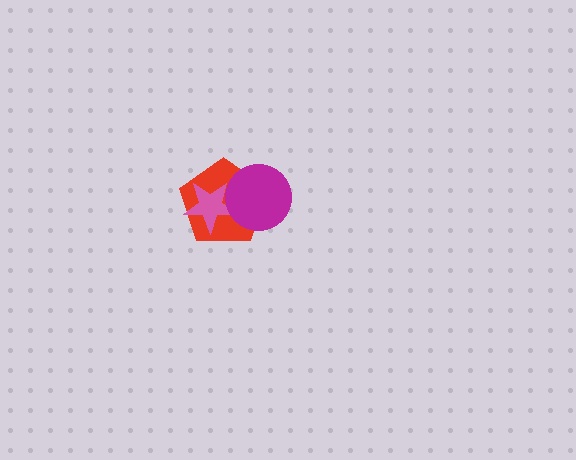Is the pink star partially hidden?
Yes, it is partially covered by another shape.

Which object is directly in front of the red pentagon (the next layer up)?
The pink star is directly in front of the red pentagon.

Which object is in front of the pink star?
The magenta circle is in front of the pink star.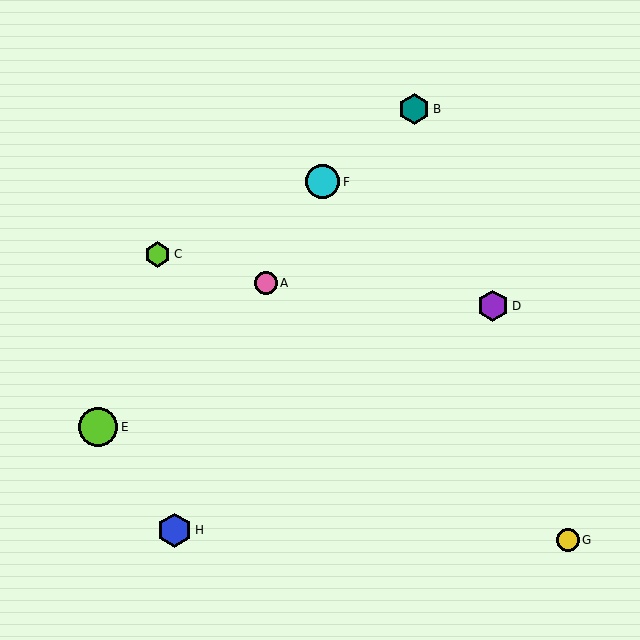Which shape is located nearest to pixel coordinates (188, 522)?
The blue hexagon (labeled H) at (175, 530) is nearest to that location.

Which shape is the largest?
The lime circle (labeled E) is the largest.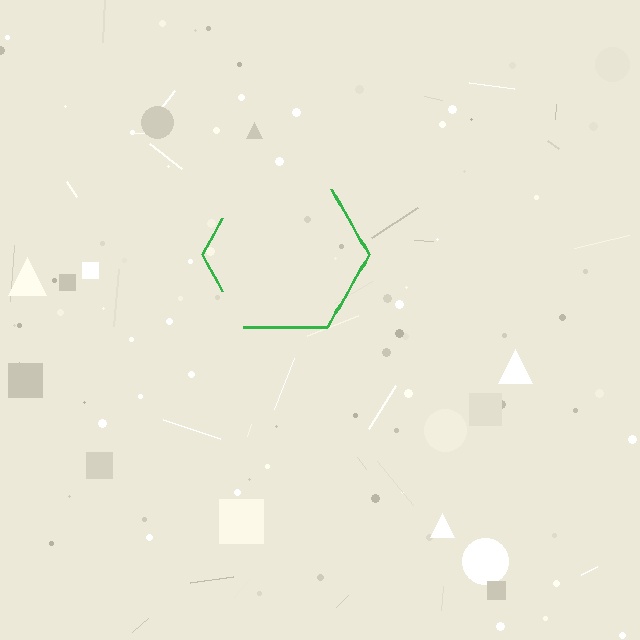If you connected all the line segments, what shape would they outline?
They would outline a hexagon.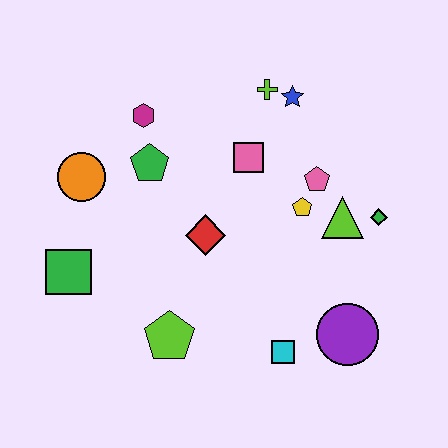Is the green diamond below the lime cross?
Yes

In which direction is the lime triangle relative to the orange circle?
The lime triangle is to the right of the orange circle.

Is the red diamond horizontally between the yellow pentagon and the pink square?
No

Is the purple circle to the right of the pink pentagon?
Yes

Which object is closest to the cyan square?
The purple circle is closest to the cyan square.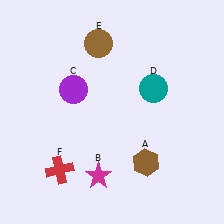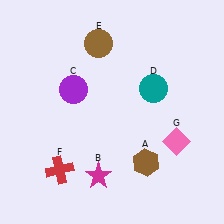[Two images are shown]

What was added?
A pink diamond (G) was added in Image 2.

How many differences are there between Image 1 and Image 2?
There is 1 difference between the two images.